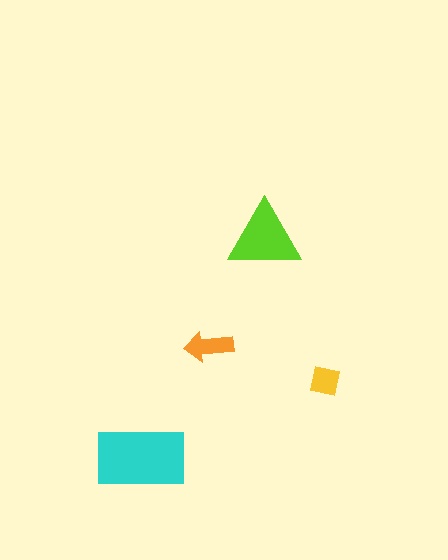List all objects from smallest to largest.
The yellow square, the orange arrow, the lime triangle, the cyan rectangle.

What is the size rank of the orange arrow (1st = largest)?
3rd.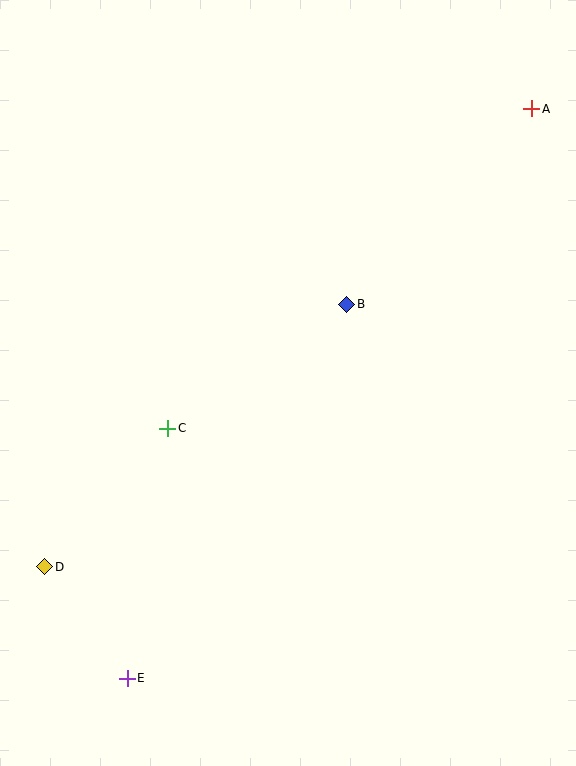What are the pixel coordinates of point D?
Point D is at (45, 567).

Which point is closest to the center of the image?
Point B at (347, 304) is closest to the center.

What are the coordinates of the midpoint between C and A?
The midpoint between C and A is at (350, 269).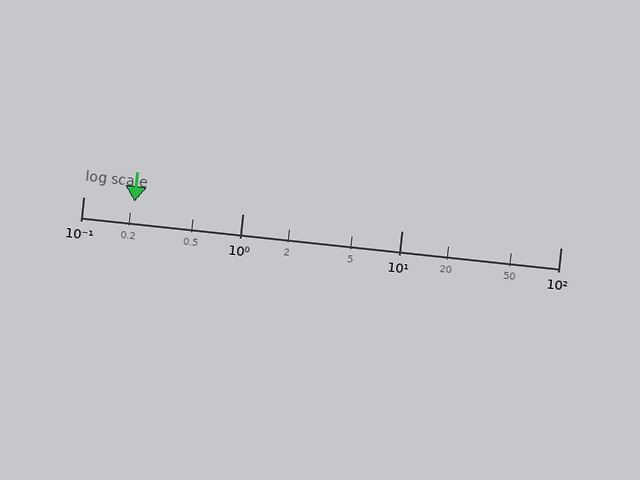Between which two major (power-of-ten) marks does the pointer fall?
The pointer is between 0.1 and 1.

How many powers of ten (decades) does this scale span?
The scale spans 3 decades, from 0.1 to 100.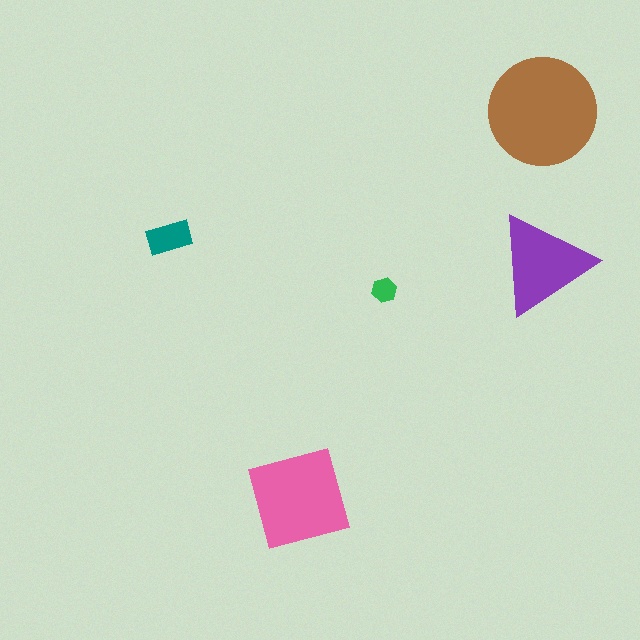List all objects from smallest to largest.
The green hexagon, the teal rectangle, the purple triangle, the pink square, the brown circle.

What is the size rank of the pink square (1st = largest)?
2nd.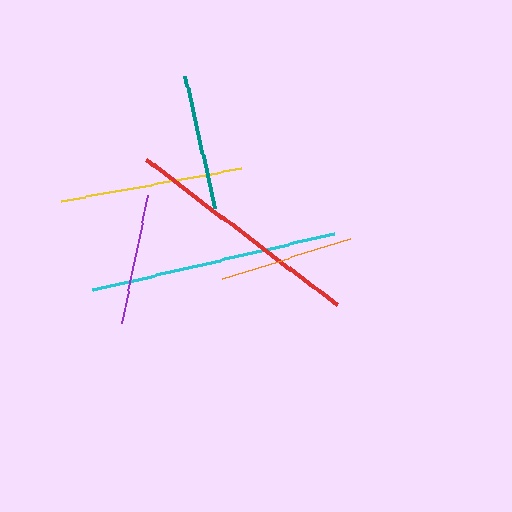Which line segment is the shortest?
The purple line is the shortest at approximately 131 pixels.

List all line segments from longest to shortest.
From longest to shortest: cyan, red, yellow, teal, orange, purple.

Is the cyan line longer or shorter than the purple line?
The cyan line is longer than the purple line.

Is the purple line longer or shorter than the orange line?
The orange line is longer than the purple line.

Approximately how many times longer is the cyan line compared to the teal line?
The cyan line is approximately 1.8 times the length of the teal line.